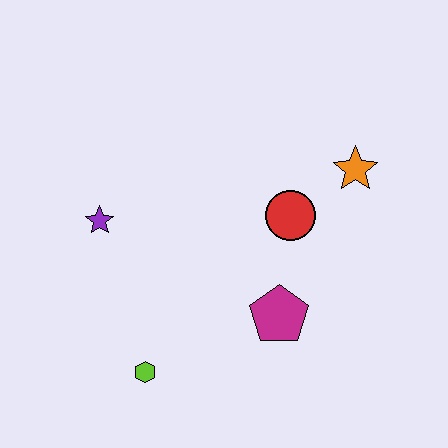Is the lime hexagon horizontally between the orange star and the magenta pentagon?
No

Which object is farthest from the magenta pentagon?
The purple star is farthest from the magenta pentagon.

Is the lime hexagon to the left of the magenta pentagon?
Yes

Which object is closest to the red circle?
The orange star is closest to the red circle.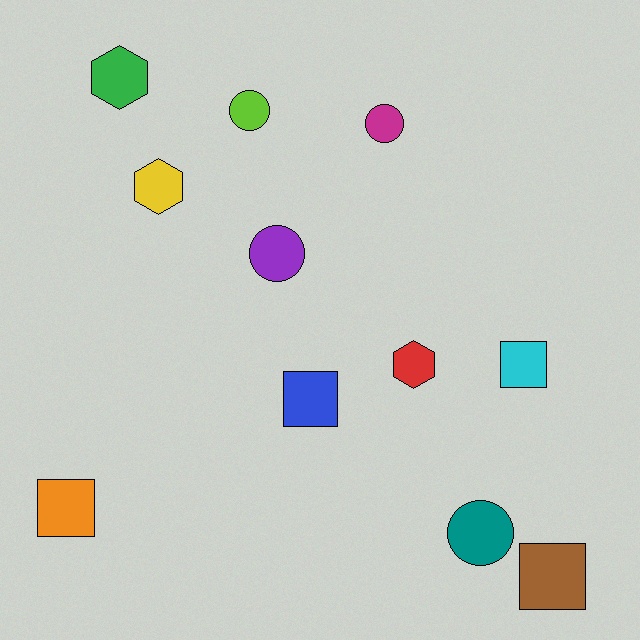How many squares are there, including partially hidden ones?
There are 4 squares.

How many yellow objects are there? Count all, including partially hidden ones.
There is 1 yellow object.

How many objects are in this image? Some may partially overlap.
There are 11 objects.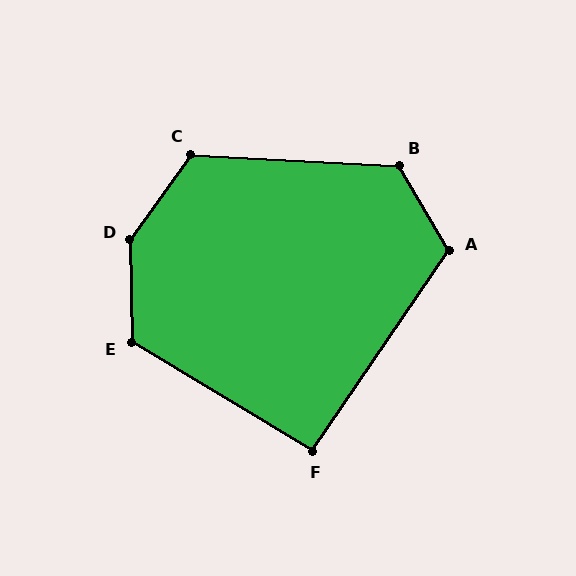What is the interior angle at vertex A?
Approximately 115 degrees (obtuse).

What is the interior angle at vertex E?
Approximately 122 degrees (obtuse).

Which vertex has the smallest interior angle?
F, at approximately 93 degrees.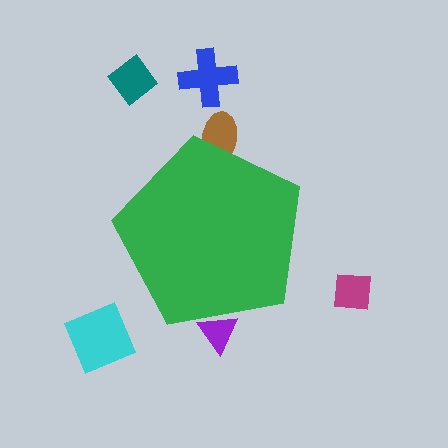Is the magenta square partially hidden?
No, the magenta square is fully visible.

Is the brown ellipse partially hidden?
Yes, the brown ellipse is partially hidden behind the green pentagon.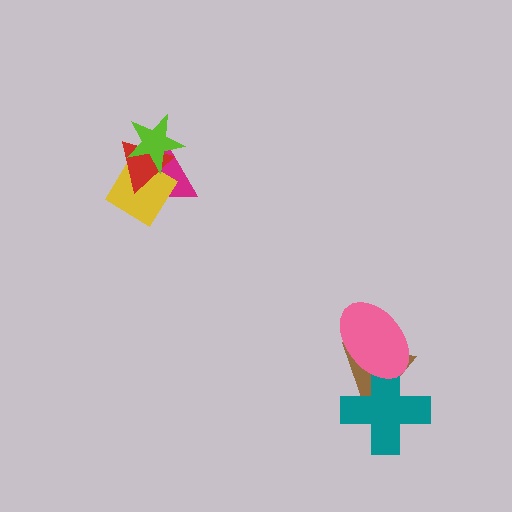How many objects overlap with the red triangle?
3 objects overlap with the red triangle.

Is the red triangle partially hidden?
Yes, it is partially covered by another shape.